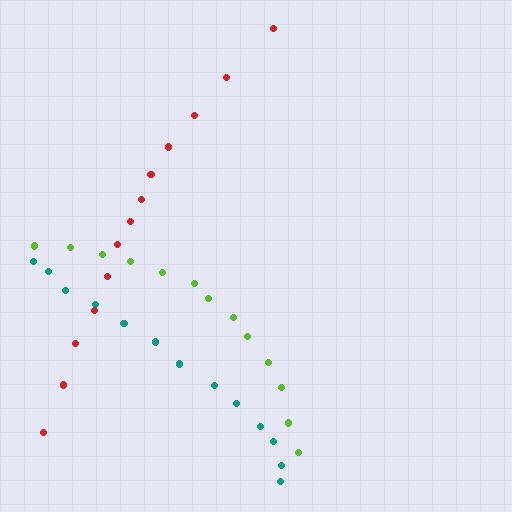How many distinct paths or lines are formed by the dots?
There are 3 distinct paths.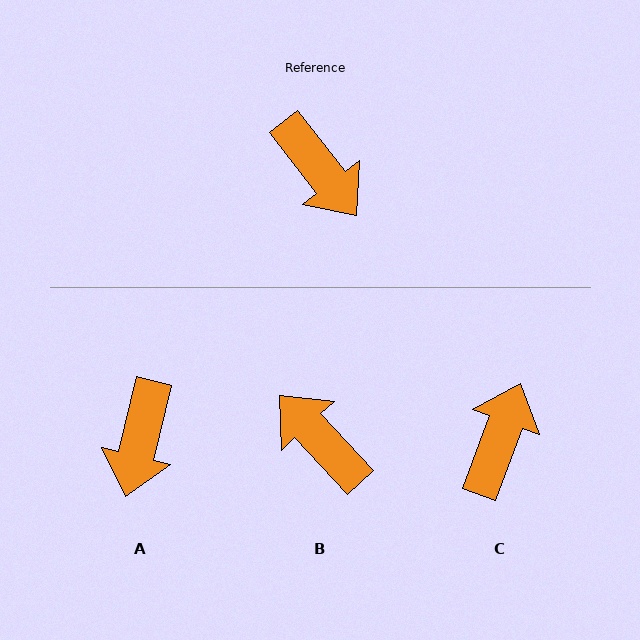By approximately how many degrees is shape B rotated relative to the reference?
Approximately 175 degrees clockwise.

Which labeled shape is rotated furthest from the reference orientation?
B, about 175 degrees away.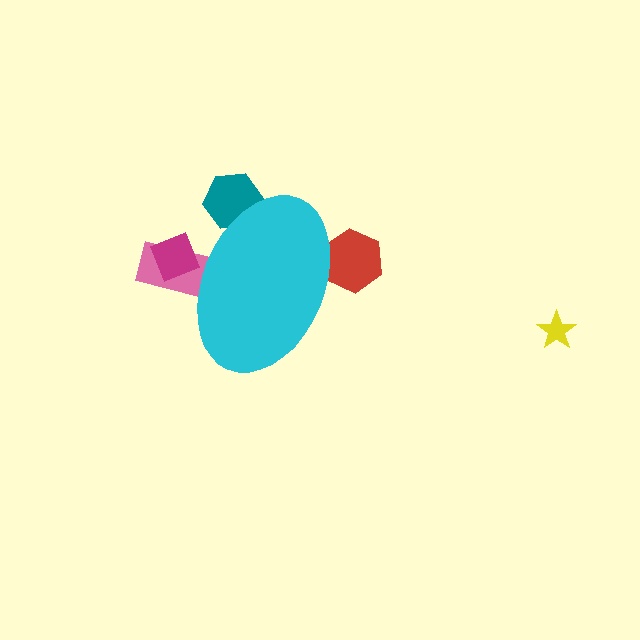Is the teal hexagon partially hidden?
Yes, the teal hexagon is partially hidden behind the cyan ellipse.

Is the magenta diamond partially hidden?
Yes, the magenta diamond is partially hidden behind the cyan ellipse.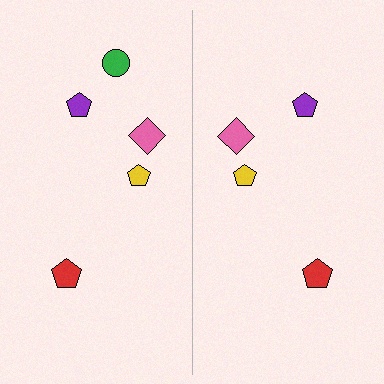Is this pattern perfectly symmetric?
No, the pattern is not perfectly symmetric. A green circle is missing from the right side.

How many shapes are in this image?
There are 9 shapes in this image.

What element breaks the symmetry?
A green circle is missing from the right side.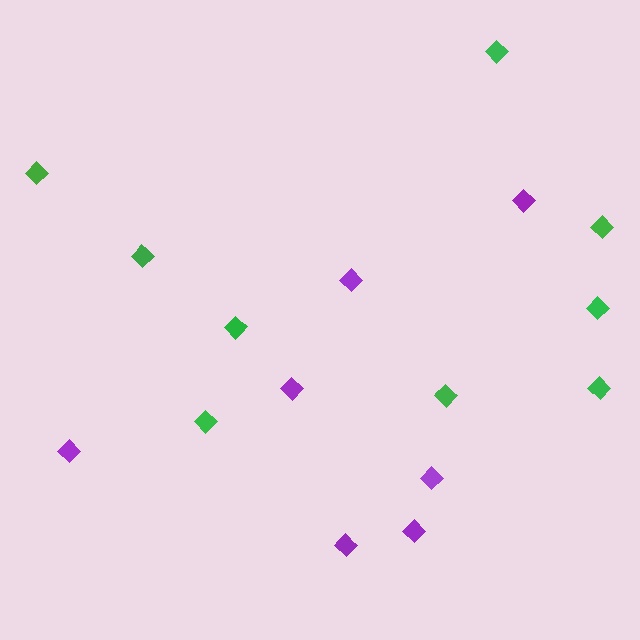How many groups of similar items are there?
There are 2 groups: one group of green diamonds (9) and one group of purple diamonds (7).